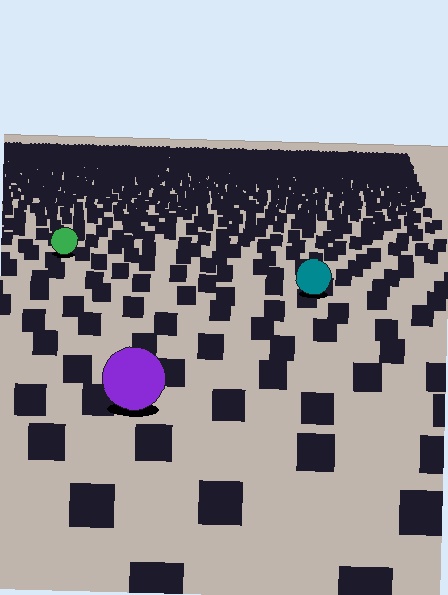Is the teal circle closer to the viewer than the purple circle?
No. The purple circle is closer — you can tell from the texture gradient: the ground texture is coarser near it.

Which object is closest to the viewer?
The purple circle is closest. The texture marks near it are larger and more spread out.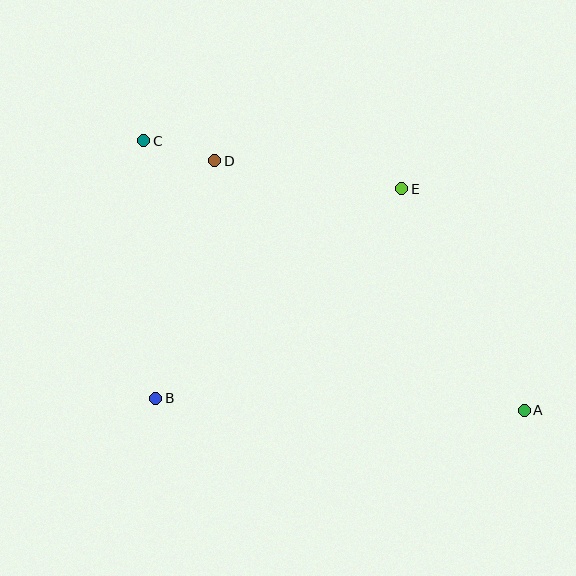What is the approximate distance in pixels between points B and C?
The distance between B and C is approximately 258 pixels.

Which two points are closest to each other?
Points C and D are closest to each other.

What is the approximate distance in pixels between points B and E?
The distance between B and E is approximately 323 pixels.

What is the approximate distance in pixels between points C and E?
The distance between C and E is approximately 262 pixels.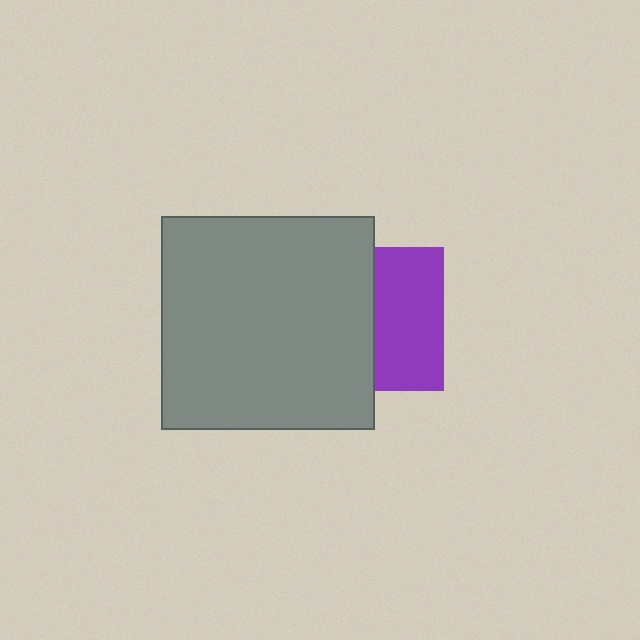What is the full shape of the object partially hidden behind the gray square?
The partially hidden object is a purple square.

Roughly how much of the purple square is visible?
About half of it is visible (roughly 47%).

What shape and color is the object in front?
The object in front is a gray square.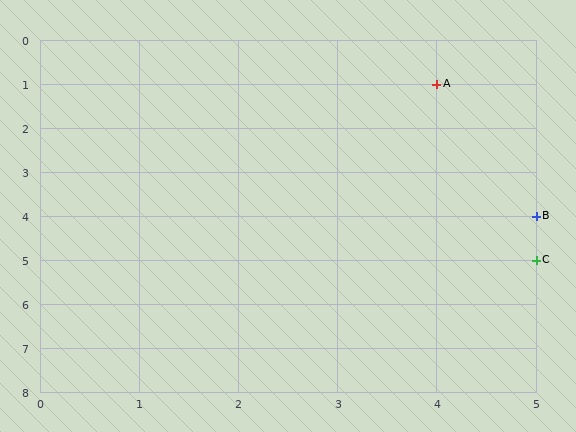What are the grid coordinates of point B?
Point B is at grid coordinates (5, 4).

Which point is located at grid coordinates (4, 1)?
Point A is at (4, 1).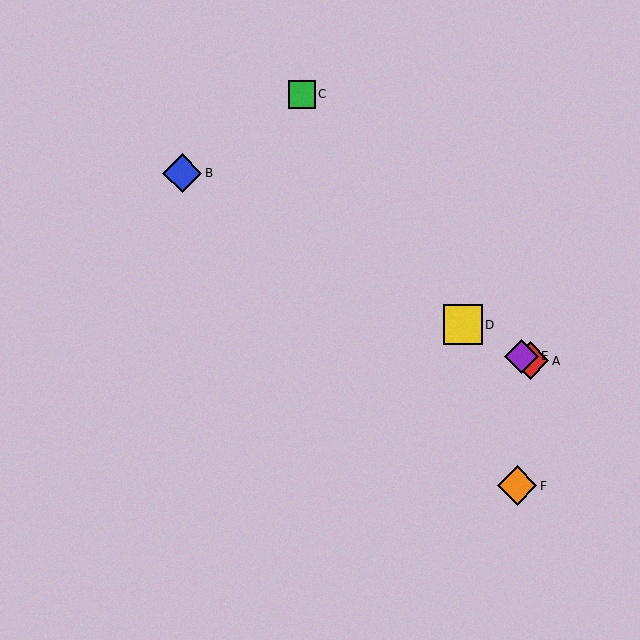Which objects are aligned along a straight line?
Objects A, B, D, E are aligned along a straight line.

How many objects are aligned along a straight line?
4 objects (A, B, D, E) are aligned along a straight line.